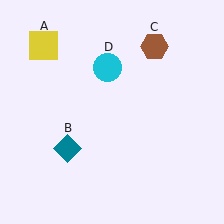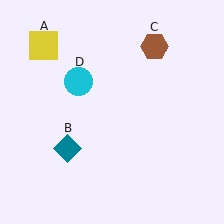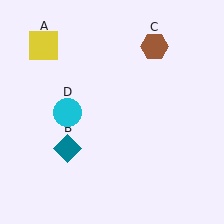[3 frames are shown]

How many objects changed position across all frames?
1 object changed position: cyan circle (object D).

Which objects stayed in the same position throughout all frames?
Yellow square (object A) and teal diamond (object B) and brown hexagon (object C) remained stationary.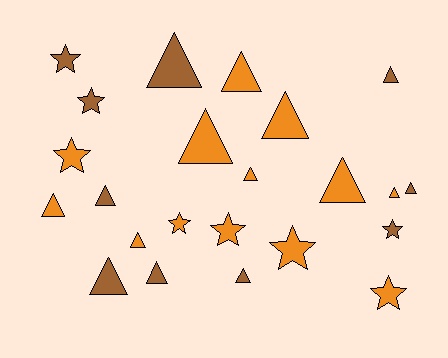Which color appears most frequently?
Orange, with 13 objects.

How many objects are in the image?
There are 23 objects.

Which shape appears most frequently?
Triangle, with 15 objects.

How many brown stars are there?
There are 3 brown stars.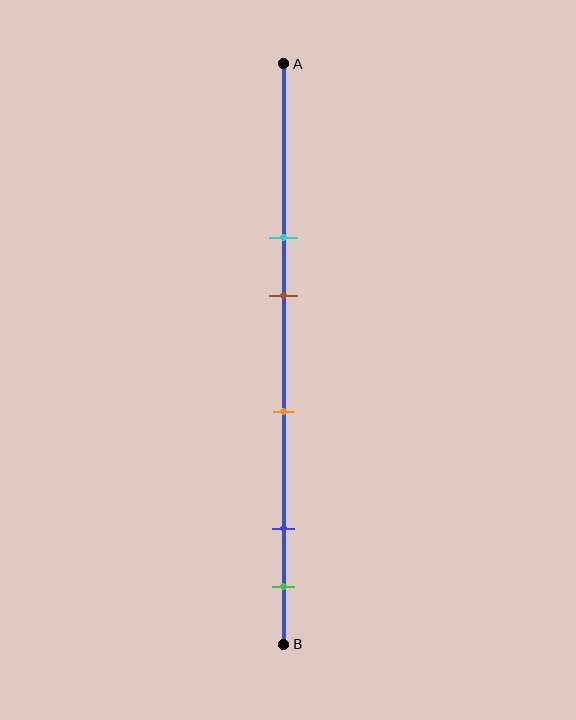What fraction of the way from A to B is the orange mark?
The orange mark is approximately 60% (0.6) of the way from A to B.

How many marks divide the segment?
There are 5 marks dividing the segment.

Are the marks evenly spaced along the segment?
No, the marks are not evenly spaced.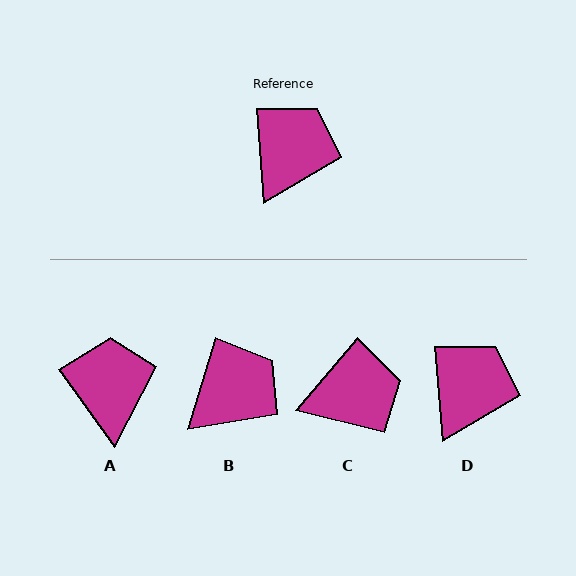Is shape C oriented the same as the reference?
No, it is off by about 45 degrees.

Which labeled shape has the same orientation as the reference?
D.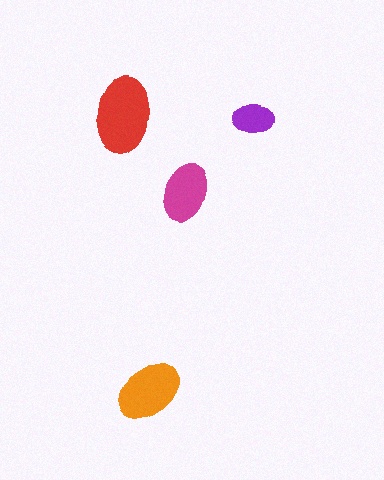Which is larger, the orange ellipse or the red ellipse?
The red one.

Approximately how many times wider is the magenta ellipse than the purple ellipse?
About 1.5 times wider.